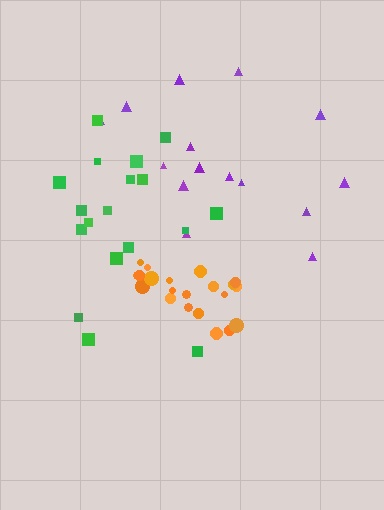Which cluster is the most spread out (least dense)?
Purple.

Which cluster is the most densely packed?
Orange.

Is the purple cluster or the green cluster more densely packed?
Green.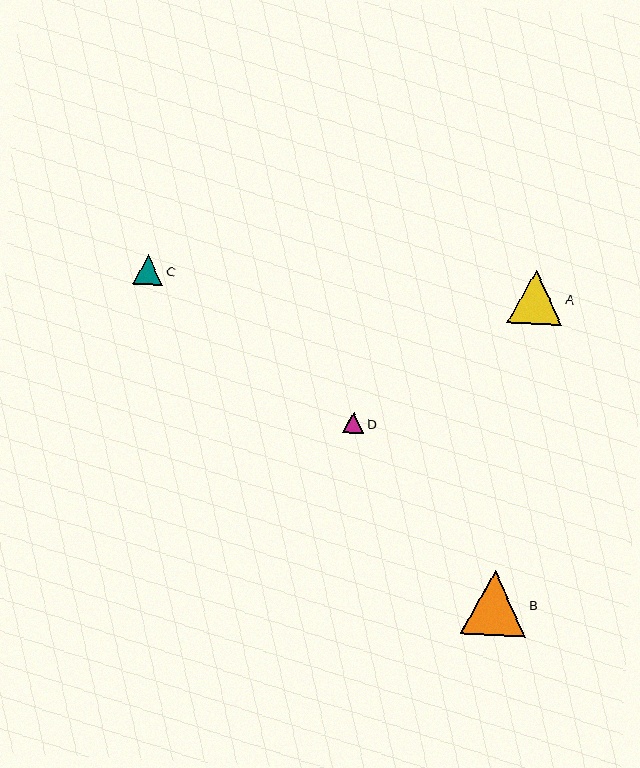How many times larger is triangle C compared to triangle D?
Triangle C is approximately 1.4 times the size of triangle D.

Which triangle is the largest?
Triangle B is the largest with a size of approximately 65 pixels.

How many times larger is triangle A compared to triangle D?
Triangle A is approximately 2.6 times the size of triangle D.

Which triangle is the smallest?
Triangle D is the smallest with a size of approximately 21 pixels.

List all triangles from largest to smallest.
From largest to smallest: B, A, C, D.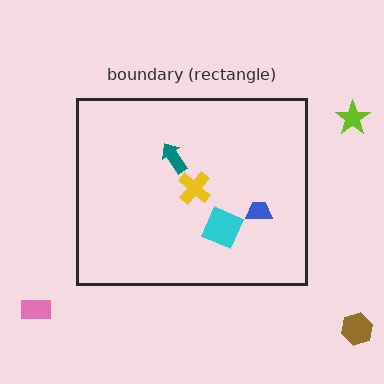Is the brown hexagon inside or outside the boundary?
Outside.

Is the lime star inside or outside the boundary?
Outside.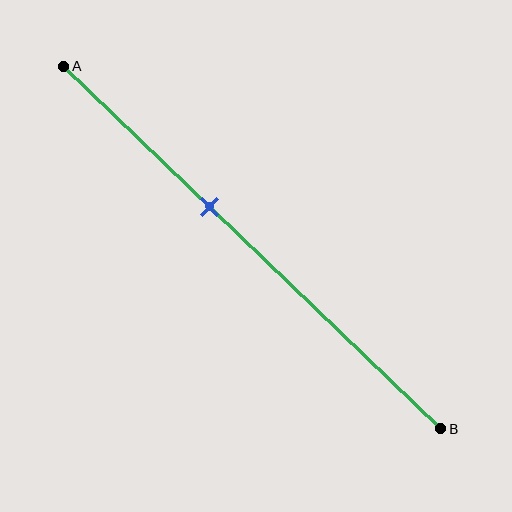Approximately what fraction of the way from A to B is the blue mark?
The blue mark is approximately 40% of the way from A to B.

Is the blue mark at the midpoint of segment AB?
No, the mark is at about 40% from A, not at the 50% midpoint.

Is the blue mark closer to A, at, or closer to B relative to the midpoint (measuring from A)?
The blue mark is closer to point A than the midpoint of segment AB.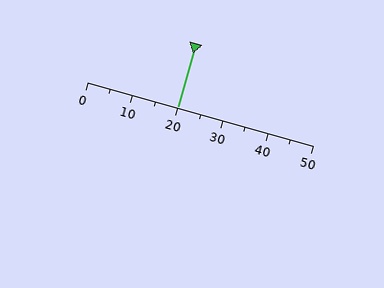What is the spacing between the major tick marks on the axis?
The major ticks are spaced 10 apart.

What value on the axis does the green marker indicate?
The marker indicates approximately 20.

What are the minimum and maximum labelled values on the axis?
The axis runs from 0 to 50.